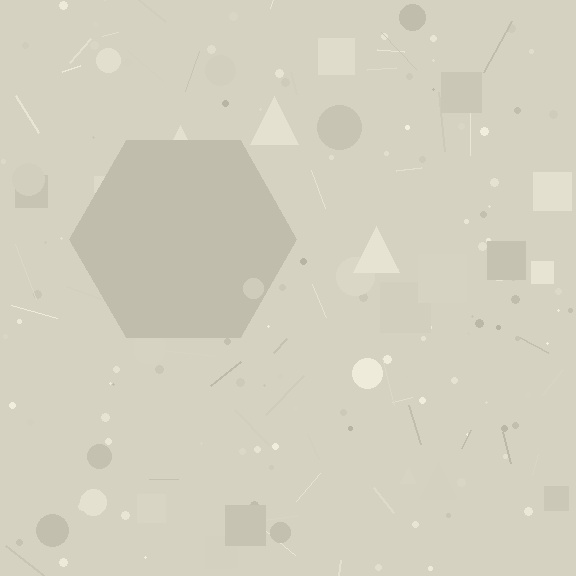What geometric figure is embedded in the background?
A hexagon is embedded in the background.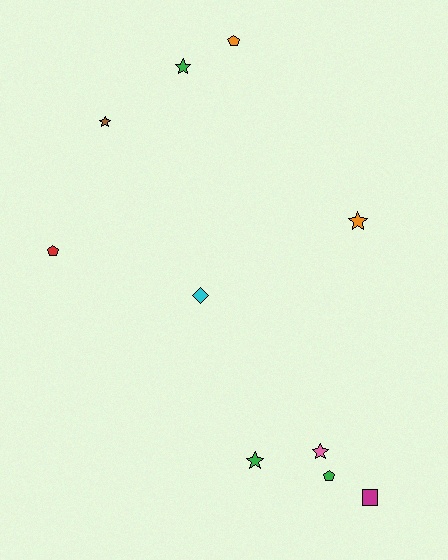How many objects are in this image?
There are 10 objects.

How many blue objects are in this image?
There are no blue objects.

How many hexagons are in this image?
There are no hexagons.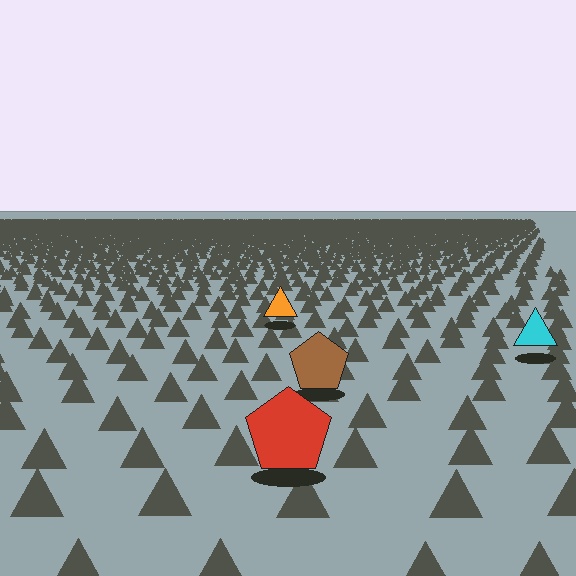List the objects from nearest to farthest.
From nearest to farthest: the red pentagon, the brown pentagon, the cyan triangle, the orange triangle.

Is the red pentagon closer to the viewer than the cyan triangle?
Yes. The red pentagon is closer — you can tell from the texture gradient: the ground texture is coarser near it.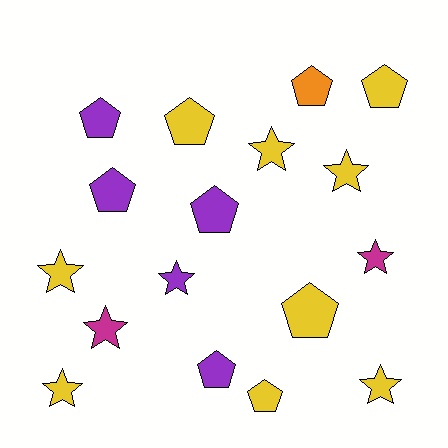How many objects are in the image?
There are 17 objects.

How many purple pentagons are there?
There are 4 purple pentagons.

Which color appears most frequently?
Yellow, with 9 objects.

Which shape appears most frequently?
Pentagon, with 9 objects.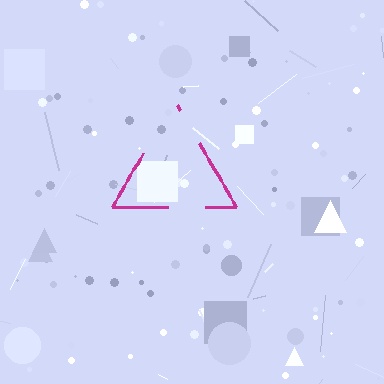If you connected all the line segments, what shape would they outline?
They would outline a triangle.